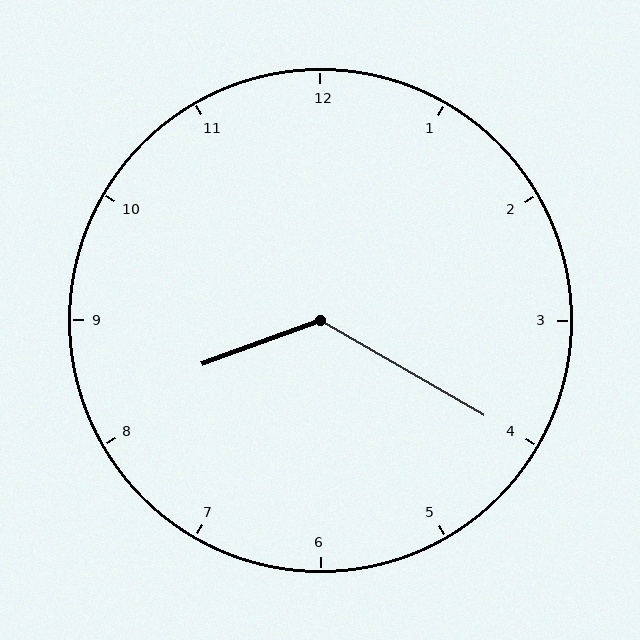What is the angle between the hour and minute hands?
Approximately 130 degrees.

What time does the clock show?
8:20.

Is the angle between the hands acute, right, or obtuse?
It is obtuse.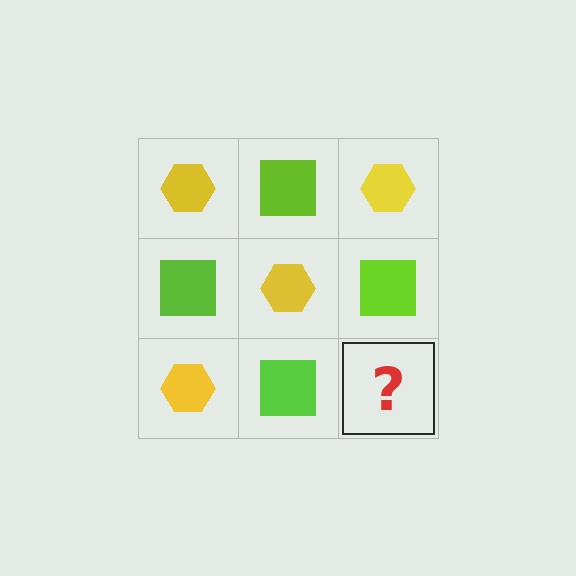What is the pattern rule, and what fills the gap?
The rule is that it alternates yellow hexagon and lime square in a checkerboard pattern. The gap should be filled with a yellow hexagon.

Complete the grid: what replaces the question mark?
The question mark should be replaced with a yellow hexagon.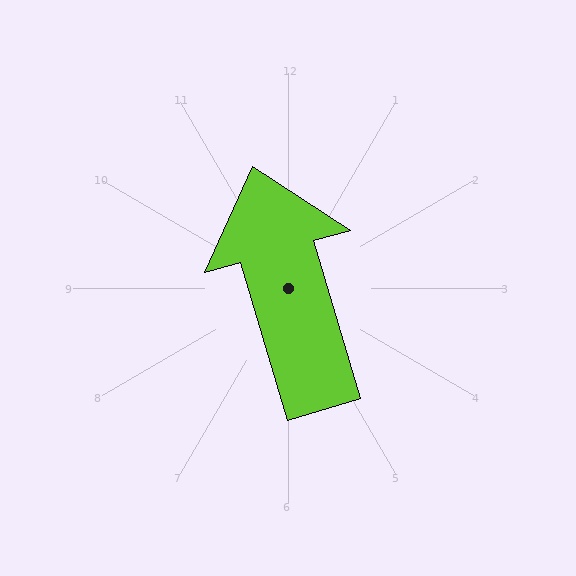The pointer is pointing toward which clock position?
Roughly 11 o'clock.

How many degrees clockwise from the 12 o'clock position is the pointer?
Approximately 344 degrees.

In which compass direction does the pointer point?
North.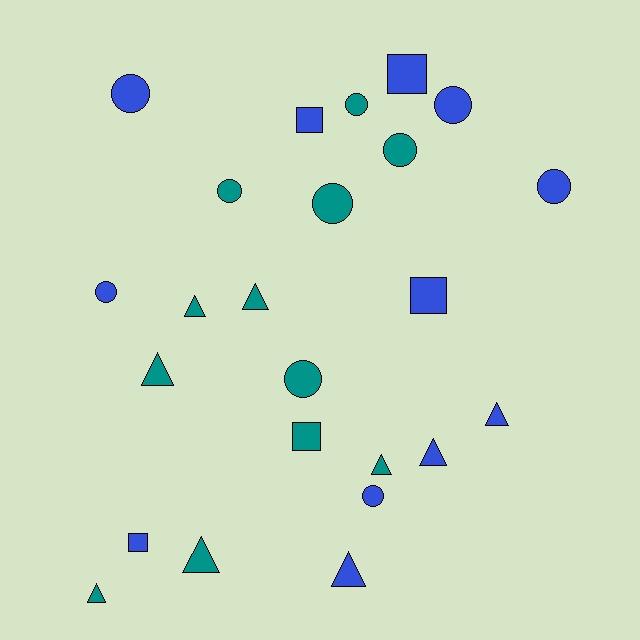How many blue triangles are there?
There are 3 blue triangles.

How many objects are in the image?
There are 24 objects.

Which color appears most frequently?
Teal, with 12 objects.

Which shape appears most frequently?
Circle, with 10 objects.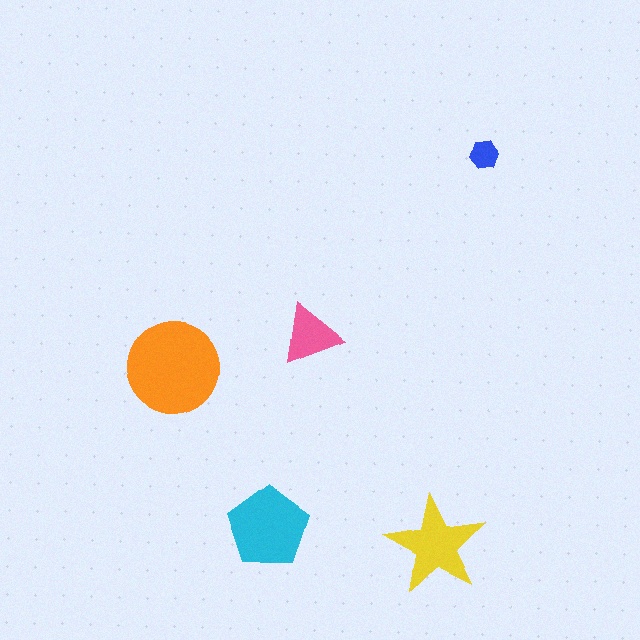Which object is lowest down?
The yellow star is bottommost.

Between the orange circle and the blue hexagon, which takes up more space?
The orange circle.